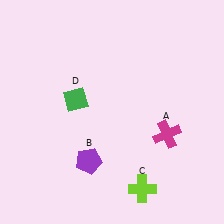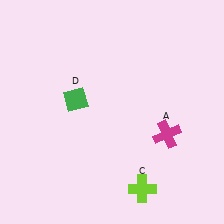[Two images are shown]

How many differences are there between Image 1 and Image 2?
There is 1 difference between the two images.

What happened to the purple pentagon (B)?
The purple pentagon (B) was removed in Image 2. It was in the bottom-left area of Image 1.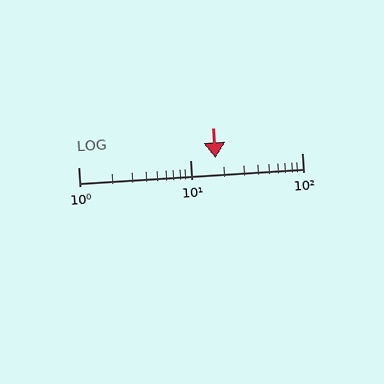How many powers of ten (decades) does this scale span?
The scale spans 2 decades, from 1 to 100.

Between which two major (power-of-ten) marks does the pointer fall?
The pointer is between 10 and 100.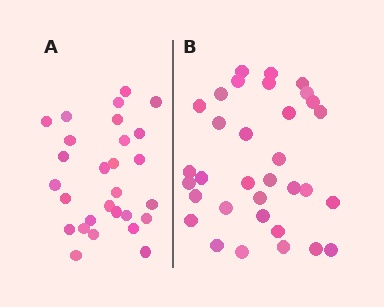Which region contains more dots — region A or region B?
Region B (the right region) has more dots.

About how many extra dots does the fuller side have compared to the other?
Region B has about 5 more dots than region A.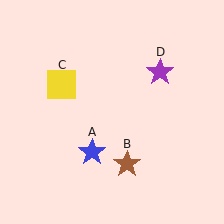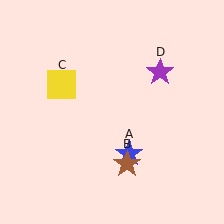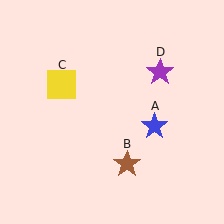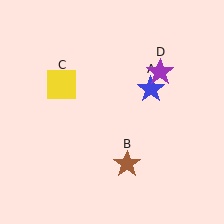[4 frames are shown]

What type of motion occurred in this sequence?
The blue star (object A) rotated counterclockwise around the center of the scene.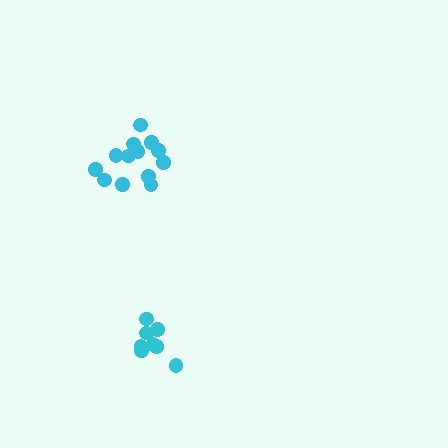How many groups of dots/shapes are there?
There are 2 groups.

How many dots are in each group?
Group 1: 13 dots, Group 2: 9 dots (22 total).